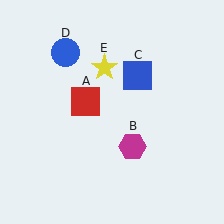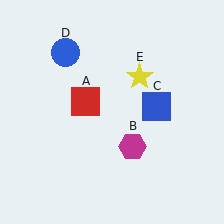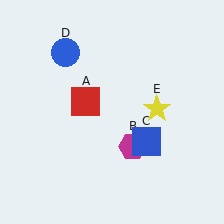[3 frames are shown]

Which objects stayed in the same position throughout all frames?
Red square (object A) and magenta hexagon (object B) and blue circle (object D) remained stationary.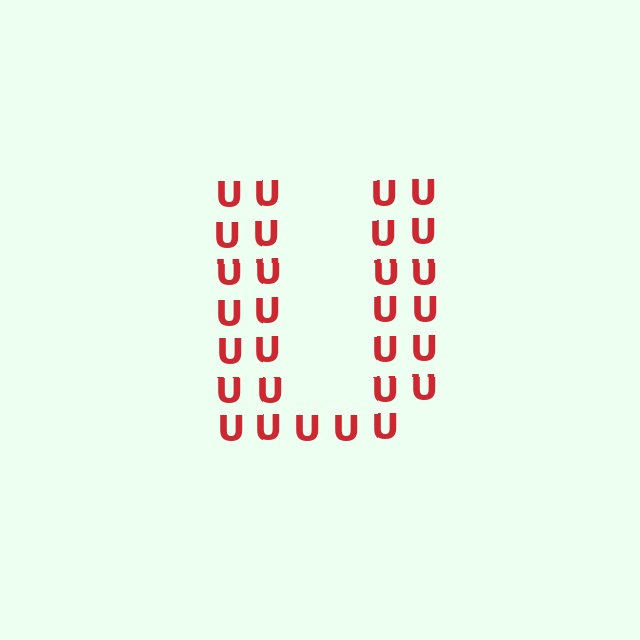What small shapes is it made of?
It is made of small letter U's.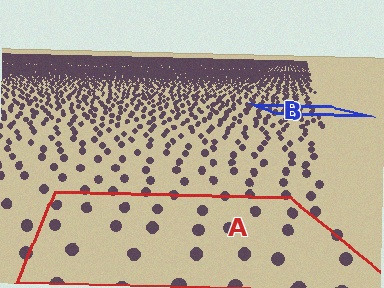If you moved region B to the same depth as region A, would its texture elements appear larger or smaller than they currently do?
They would appear larger. At a closer depth, the same texture elements are projected at a bigger on-screen size.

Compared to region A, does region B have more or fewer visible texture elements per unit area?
Region B has more texture elements per unit area — they are packed more densely because it is farther away.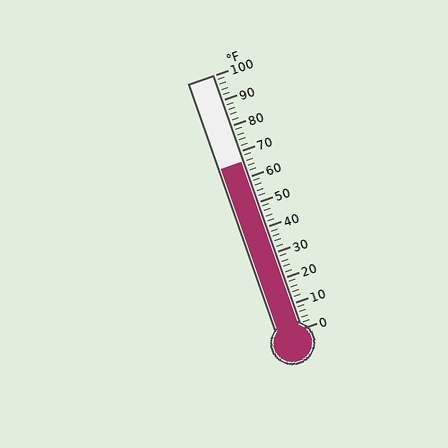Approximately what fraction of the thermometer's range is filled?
The thermometer is filled to approximately 65% of its range.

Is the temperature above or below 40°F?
The temperature is above 40°F.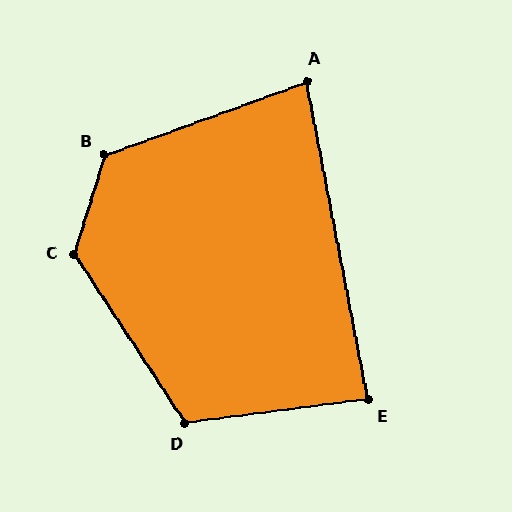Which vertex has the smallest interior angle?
A, at approximately 81 degrees.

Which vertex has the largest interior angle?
C, at approximately 130 degrees.